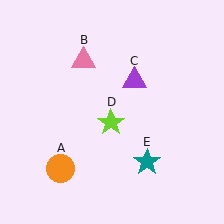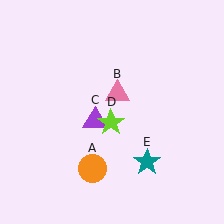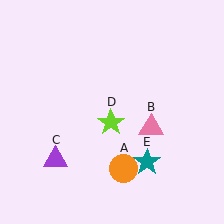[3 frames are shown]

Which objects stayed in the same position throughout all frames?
Lime star (object D) and teal star (object E) remained stationary.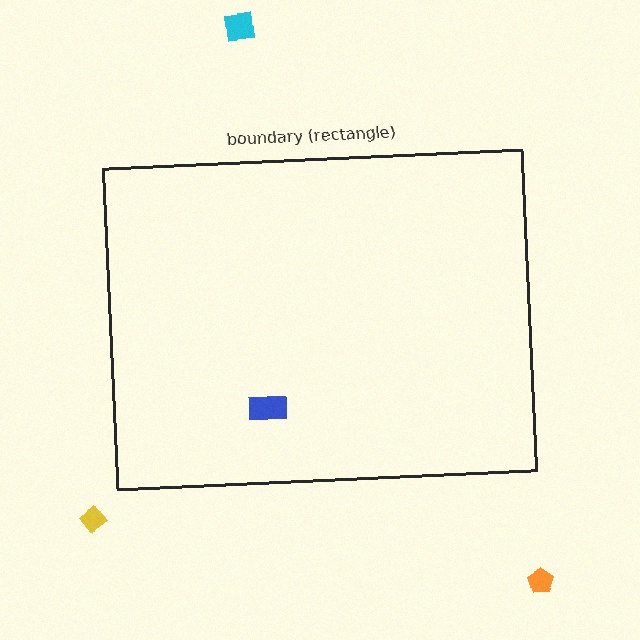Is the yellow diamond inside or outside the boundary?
Outside.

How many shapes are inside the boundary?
1 inside, 3 outside.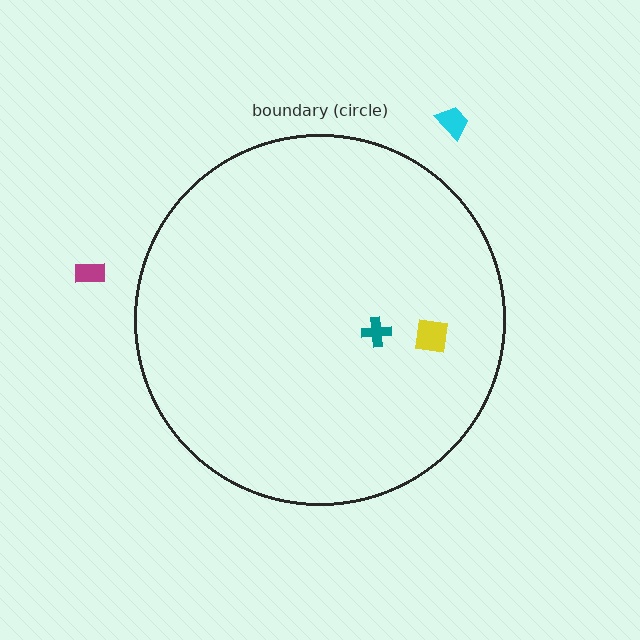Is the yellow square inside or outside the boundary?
Inside.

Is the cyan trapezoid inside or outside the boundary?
Outside.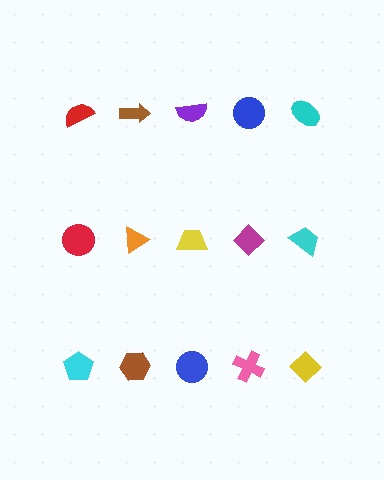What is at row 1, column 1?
A red semicircle.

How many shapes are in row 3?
5 shapes.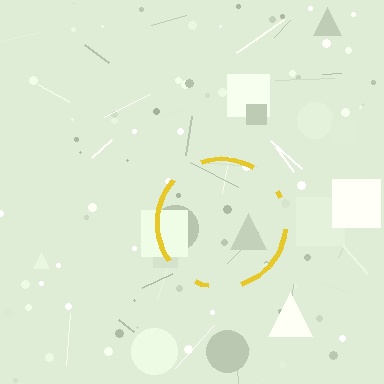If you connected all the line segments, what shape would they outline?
They would outline a circle.